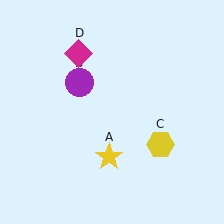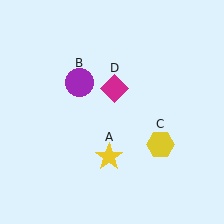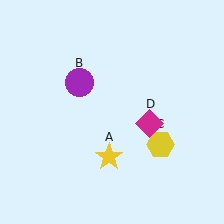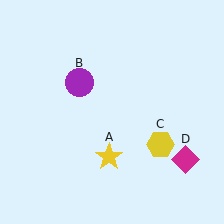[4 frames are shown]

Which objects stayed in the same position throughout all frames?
Yellow star (object A) and purple circle (object B) and yellow hexagon (object C) remained stationary.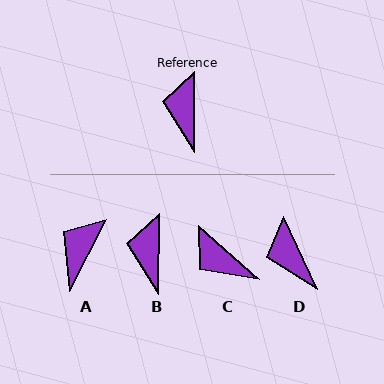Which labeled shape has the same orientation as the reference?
B.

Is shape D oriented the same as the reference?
No, it is off by about 26 degrees.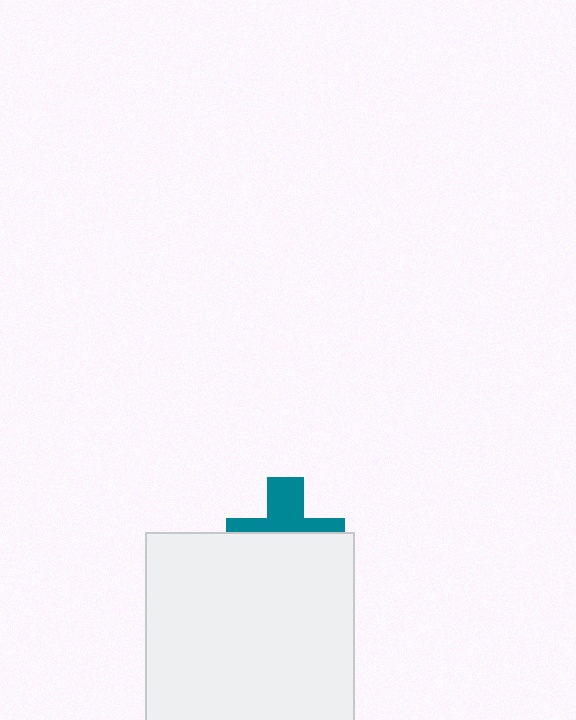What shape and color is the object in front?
The object in front is a white rectangle.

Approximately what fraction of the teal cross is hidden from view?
Roughly 58% of the teal cross is hidden behind the white rectangle.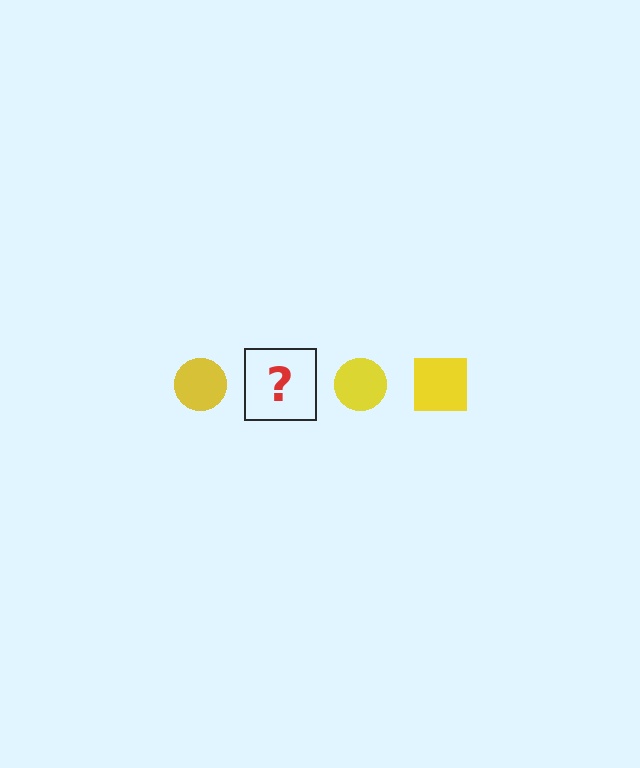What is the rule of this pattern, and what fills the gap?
The rule is that the pattern cycles through circle, square shapes in yellow. The gap should be filled with a yellow square.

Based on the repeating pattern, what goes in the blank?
The blank should be a yellow square.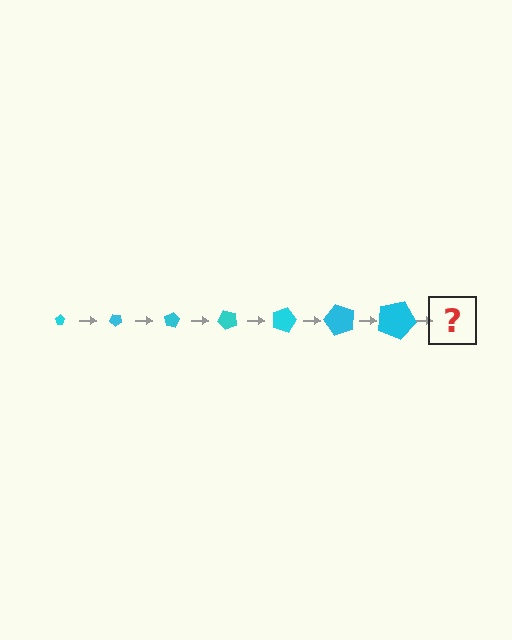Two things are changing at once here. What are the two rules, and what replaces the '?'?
The two rules are that the pentagon grows larger each step and it rotates 40 degrees each step. The '?' should be a pentagon, larger than the previous one and rotated 280 degrees from the start.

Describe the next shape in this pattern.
It should be a pentagon, larger than the previous one and rotated 280 degrees from the start.